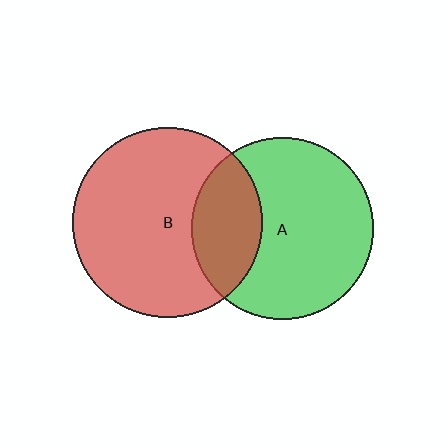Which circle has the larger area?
Circle B (red).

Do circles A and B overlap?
Yes.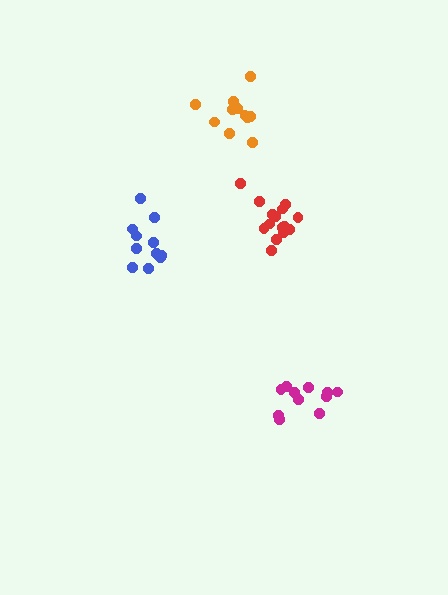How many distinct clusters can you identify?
There are 4 distinct clusters.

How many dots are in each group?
Group 1: 11 dots, Group 2: 12 dots, Group 3: 11 dots, Group 4: 15 dots (49 total).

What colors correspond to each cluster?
The clusters are colored: orange, magenta, blue, red.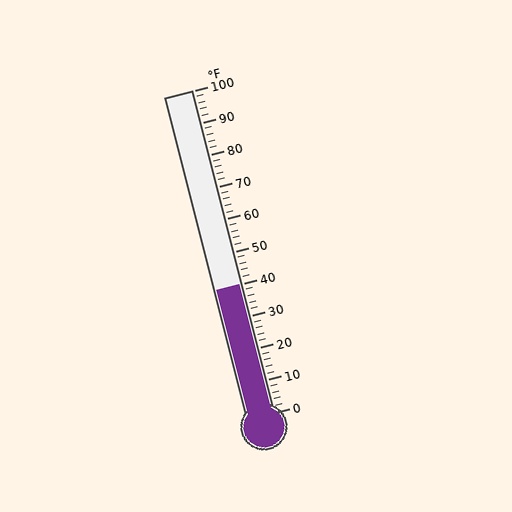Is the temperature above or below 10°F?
The temperature is above 10°F.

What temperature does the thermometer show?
The thermometer shows approximately 40°F.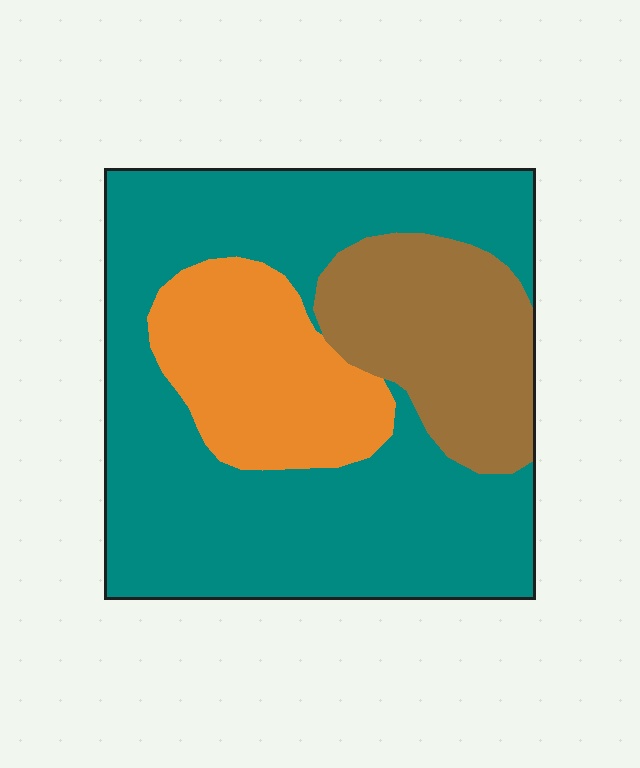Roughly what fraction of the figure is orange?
Orange takes up about one fifth (1/5) of the figure.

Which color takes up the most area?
Teal, at roughly 60%.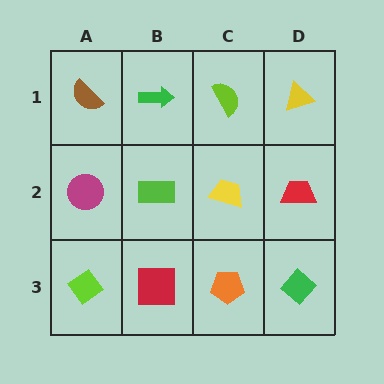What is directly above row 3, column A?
A magenta circle.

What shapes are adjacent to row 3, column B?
A lime rectangle (row 2, column B), a lime diamond (row 3, column A), an orange pentagon (row 3, column C).